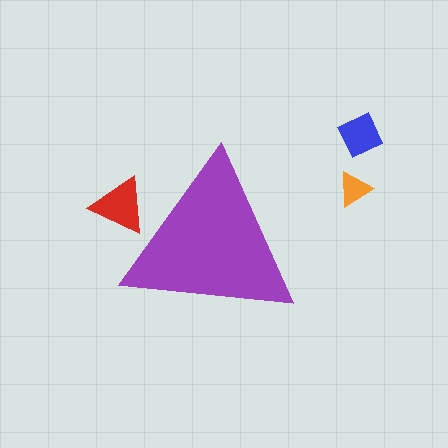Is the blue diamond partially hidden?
No, the blue diamond is fully visible.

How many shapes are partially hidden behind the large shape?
1 shape is partially hidden.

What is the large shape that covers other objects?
A purple triangle.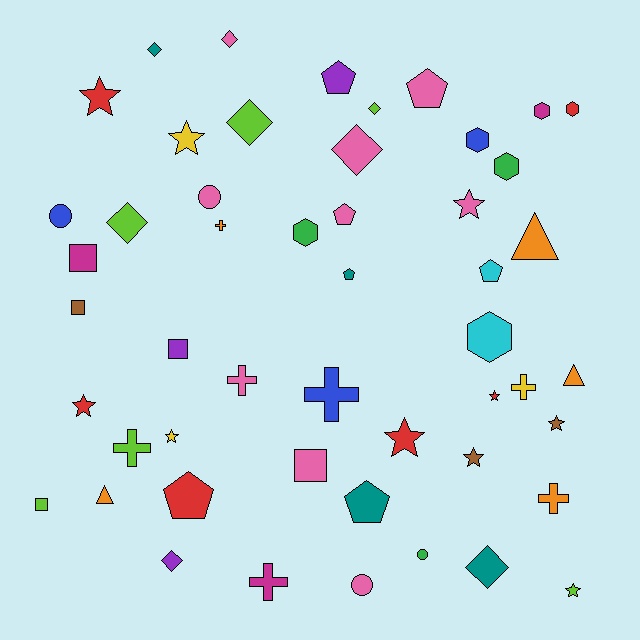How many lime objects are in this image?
There are 6 lime objects.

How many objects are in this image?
There are 50 objects.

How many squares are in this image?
There are 5 squares.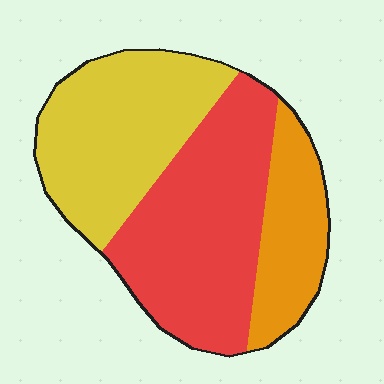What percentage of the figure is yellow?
Yellow covers around 35% of the figure.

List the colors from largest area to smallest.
From largest to smallest: red, yellow, orange.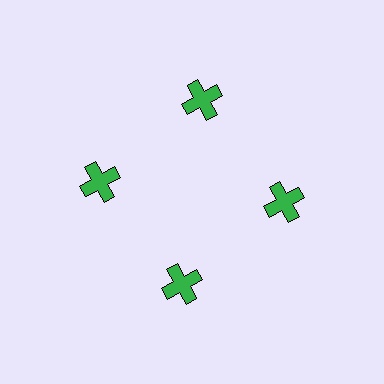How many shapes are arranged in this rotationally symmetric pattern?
There are 4 shapes, arranged in 4 groups of 1.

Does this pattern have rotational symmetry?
Yes, this pattern has 4-fold rotational symmetry. It looks the same after rotating 90 degrees around the center.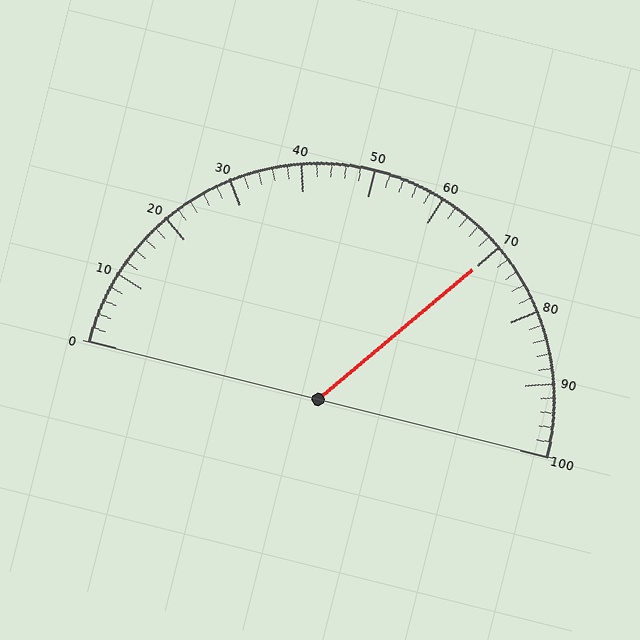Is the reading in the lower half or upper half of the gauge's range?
The reading is in the upper half of the range (0 to 100).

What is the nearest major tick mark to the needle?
The nearest major tick mark is 70.